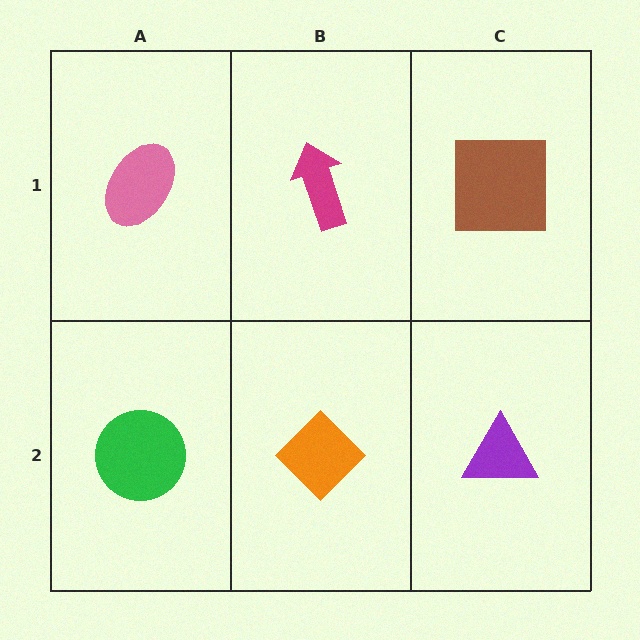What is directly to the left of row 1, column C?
A magenta arrow.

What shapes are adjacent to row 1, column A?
A green circle (row 2, column A), a magenta arrow (row 1, column B).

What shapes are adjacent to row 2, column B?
A magenta arrow (row 1, column B), a green circle (row 2, column A), a purple triangle (row 2, column C).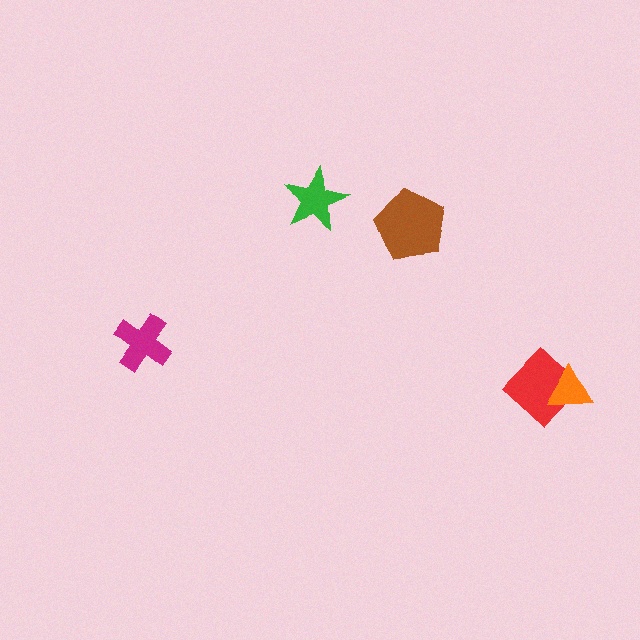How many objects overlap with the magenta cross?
0 objects overlap with the magenta cross.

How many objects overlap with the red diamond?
1 object overlaps with the red diamond.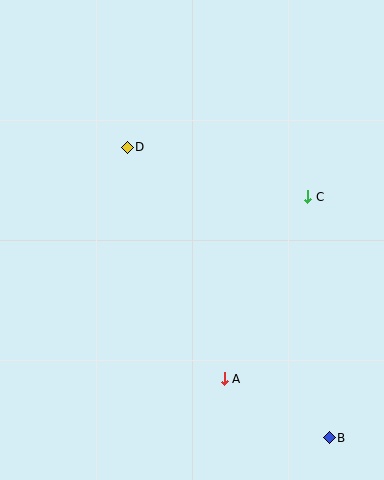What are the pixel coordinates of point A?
Point A is at (224, 379).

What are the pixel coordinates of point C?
Point C is at (308, 197).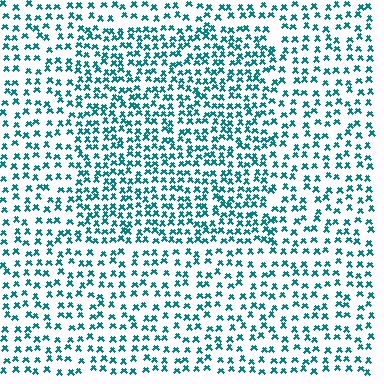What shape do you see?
I see a rectangle.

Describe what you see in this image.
The image contains small teal elements arranged at two different densities. A rectangle-shaped region is visible where the elements are more densely packed than the surrounding area.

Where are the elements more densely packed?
The elements are more densely packed inside the rectangle boundary.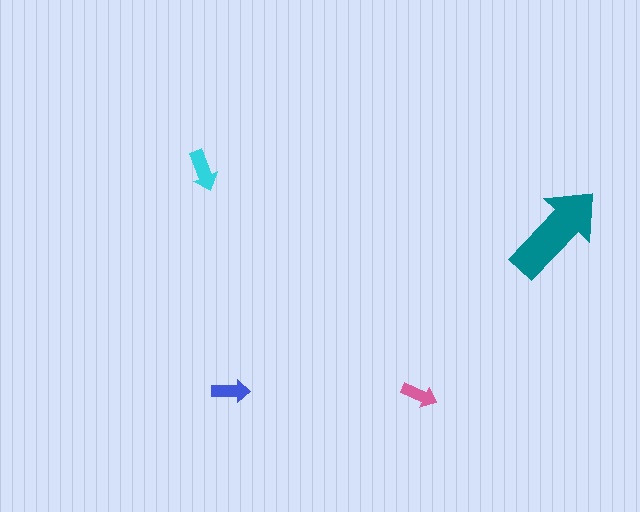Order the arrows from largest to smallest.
the teal one, the cyan one, the blue one, the pink one.